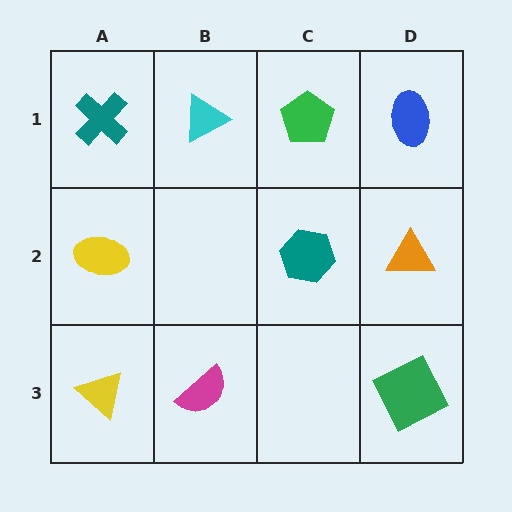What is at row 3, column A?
A yellow triangle.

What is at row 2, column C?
A teal hexagon.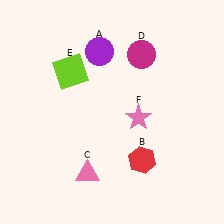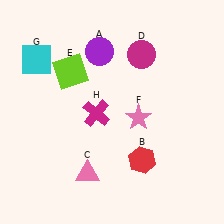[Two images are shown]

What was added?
A cyan square (G), a magenta cross (H) were added in Image 2.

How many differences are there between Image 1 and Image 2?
There are 2 differences between the two images.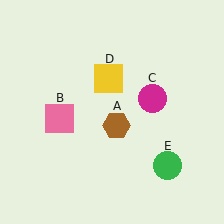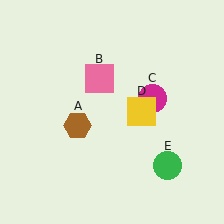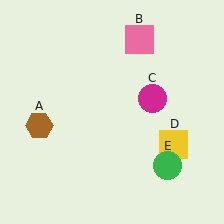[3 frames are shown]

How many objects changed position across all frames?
3 objects changed position: brown hexagon (object A), pink square (object B), yellow square (object D).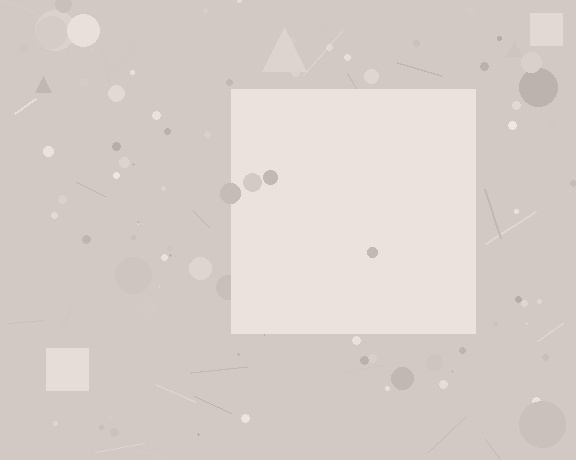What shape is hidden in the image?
A square is hidden in the image.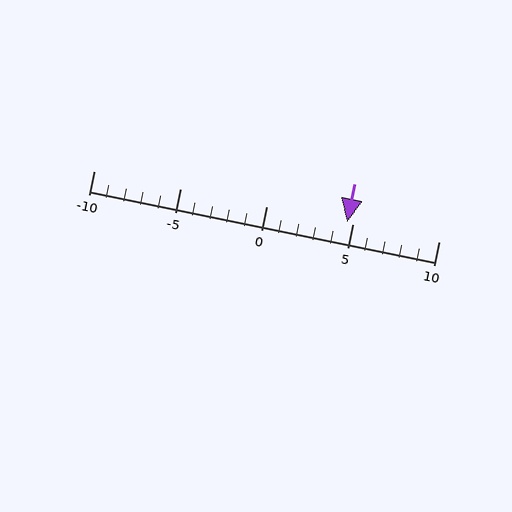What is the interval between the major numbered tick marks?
The major tick marks are spaced 5 units apart.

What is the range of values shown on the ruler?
The ruler shows values from -10 to 10.